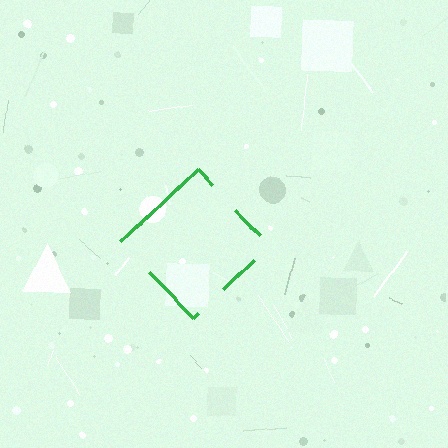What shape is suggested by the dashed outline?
The dashed outline suggests a diamond.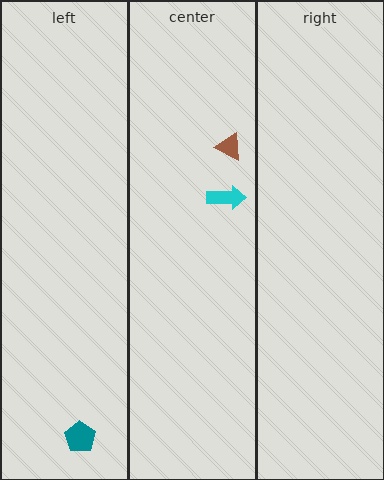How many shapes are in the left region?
1.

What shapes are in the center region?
The cyan arrow, the brown triangle.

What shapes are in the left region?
The teal pentagon.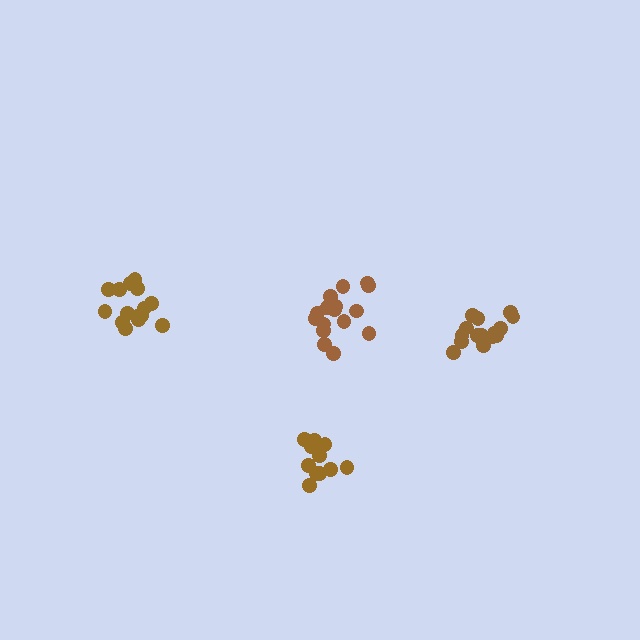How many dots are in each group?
Group 1: 16 dots, Group 2: 12 dots, Group 3: 15 dots, Group 4: 16 dots (59 total).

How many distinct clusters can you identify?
There are 4 distinct clusters.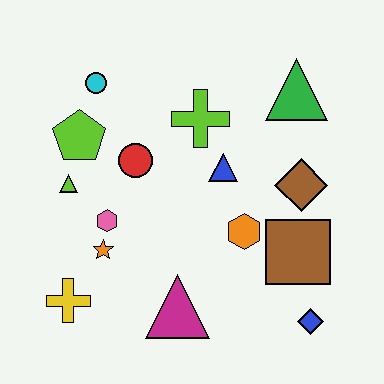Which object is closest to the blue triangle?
The lime cross is closest to the blue triangle.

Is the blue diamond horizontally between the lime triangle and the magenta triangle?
No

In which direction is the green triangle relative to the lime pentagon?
The green triangle is to the right of the lime pentagon.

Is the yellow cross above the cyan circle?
No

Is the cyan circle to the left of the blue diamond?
Yes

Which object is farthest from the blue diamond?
The cyan circle is farthest from the blue diamond.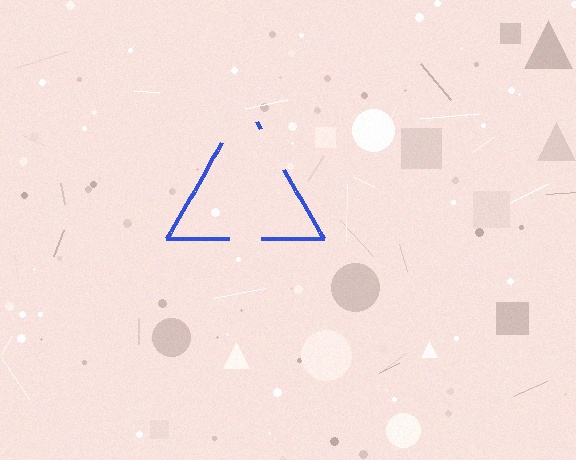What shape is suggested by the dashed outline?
The dashed outline suggests a triangle.